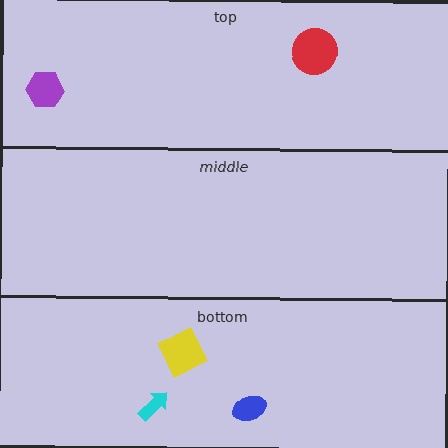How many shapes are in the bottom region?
3.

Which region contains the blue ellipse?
The bottom region.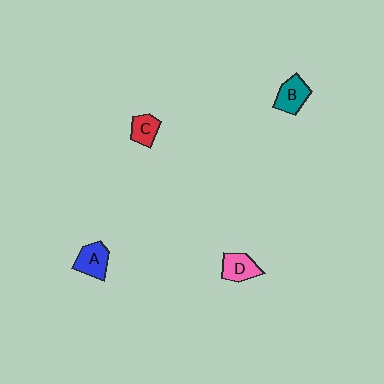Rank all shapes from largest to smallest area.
From largest to smallest: B (teal), A (blue), D (pink), C (red).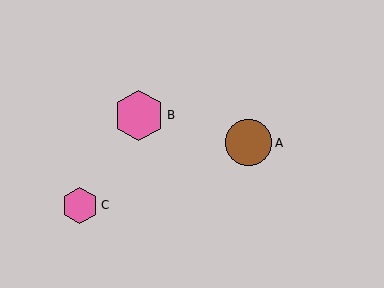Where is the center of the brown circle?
The center of the brown circle is at (249, 143).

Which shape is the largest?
The pink hexagon (labeled B) is the largest.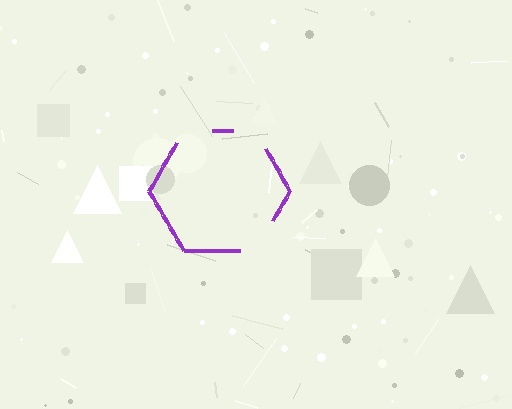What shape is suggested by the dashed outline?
The dashed outline suggests a hexagon.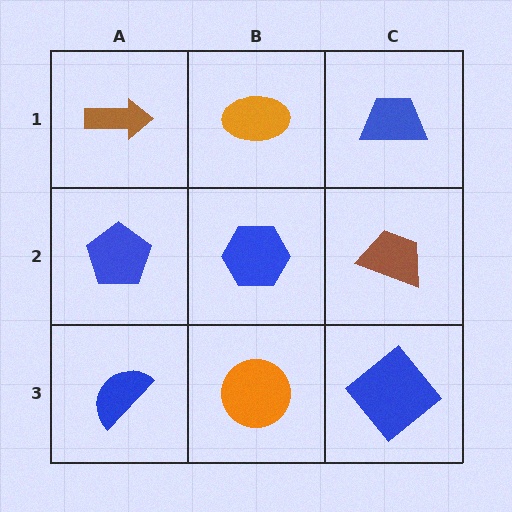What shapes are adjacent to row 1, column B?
A blue hexagon (row 2, column B), a brown arrow (row 1, column A), a blue trapezoid (row 1, column C).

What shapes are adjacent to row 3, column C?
A brown trapezoid (row 2, column C), an orange circle (row 3, column B).